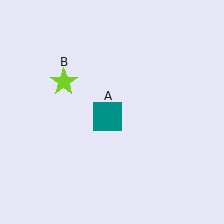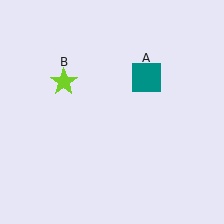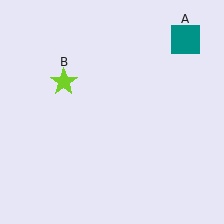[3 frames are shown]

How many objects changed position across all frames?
1 object changed position: teal square (object A).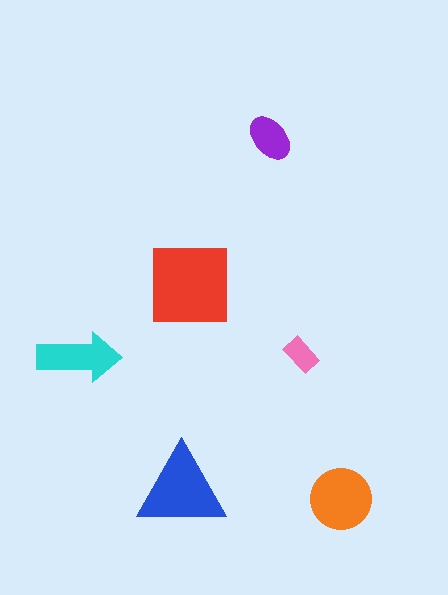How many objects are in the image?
There are 6 objects in the image.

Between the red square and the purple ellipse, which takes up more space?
The red square.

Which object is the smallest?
The pink rectangle.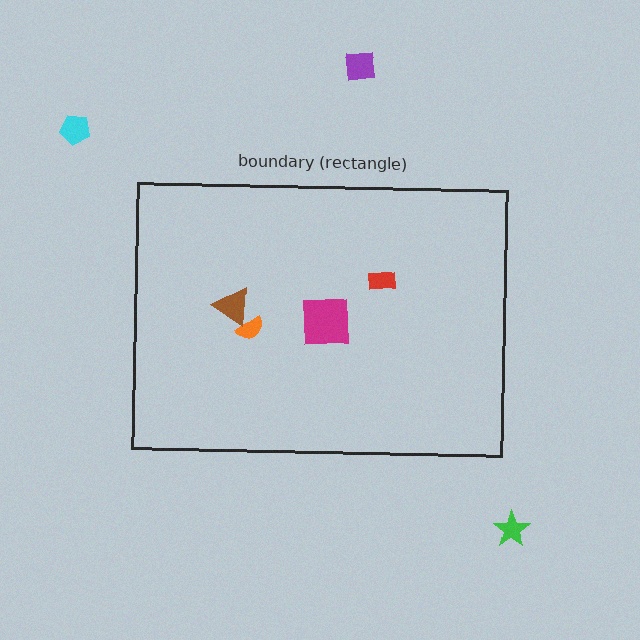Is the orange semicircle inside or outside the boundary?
Inside.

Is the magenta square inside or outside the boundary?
Inside.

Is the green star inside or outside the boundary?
Outside.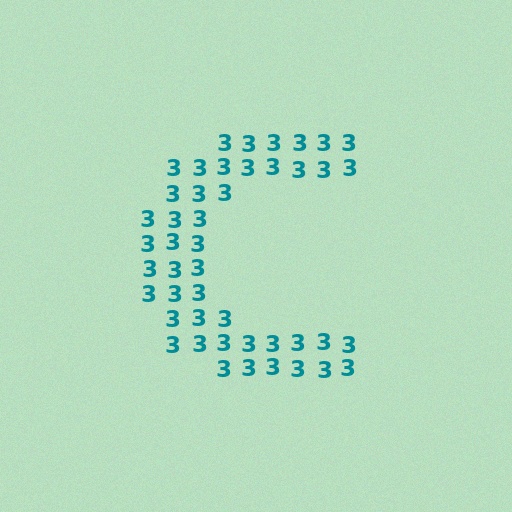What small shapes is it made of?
It is made of small digit 3's.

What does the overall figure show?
The overall figure shows the letter C.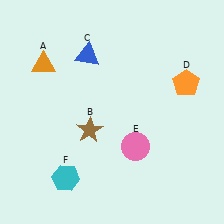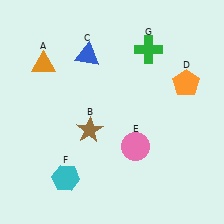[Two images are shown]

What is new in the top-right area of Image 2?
A green cross (G) was added in the top-right area of Image 2.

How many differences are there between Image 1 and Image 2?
There is 1 difference between the two images.